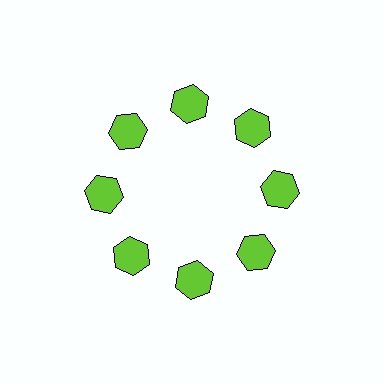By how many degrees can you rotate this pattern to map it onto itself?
The pattern maps onto itself every 45 degrees of rotation.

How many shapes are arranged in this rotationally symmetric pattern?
There are 8 shapes, arranged in 8 groups of 1.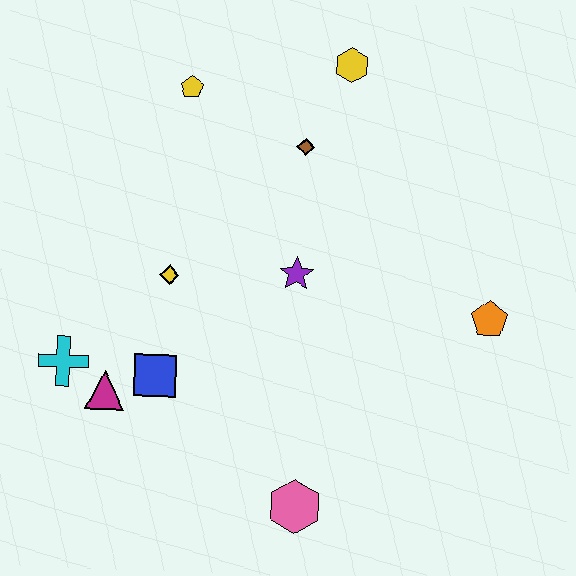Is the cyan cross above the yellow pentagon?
No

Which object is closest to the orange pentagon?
The purple star is closest to the orange pentagon.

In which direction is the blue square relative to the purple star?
The blue square is to the left of the purple star.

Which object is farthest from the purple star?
The cyan cross is farthest from the purple star.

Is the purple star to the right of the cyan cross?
Yes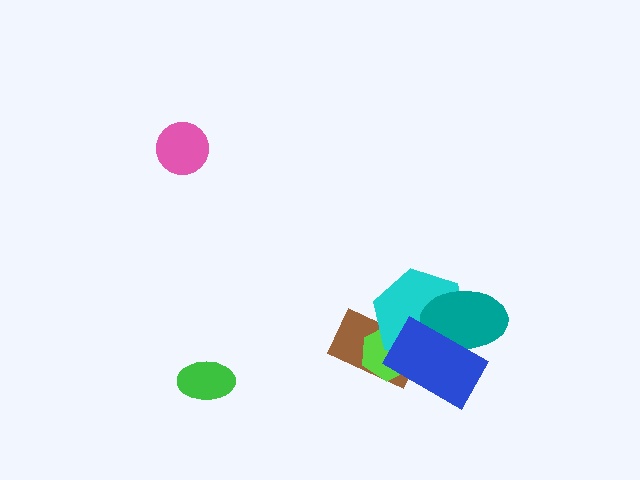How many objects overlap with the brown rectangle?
3 objects overlap with the brown rectangle.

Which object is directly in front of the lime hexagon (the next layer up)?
The cyan hexagon is directly in front of the lime hexagon.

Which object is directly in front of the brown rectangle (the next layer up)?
The lime hexagon is directly in front of the brown rectangle.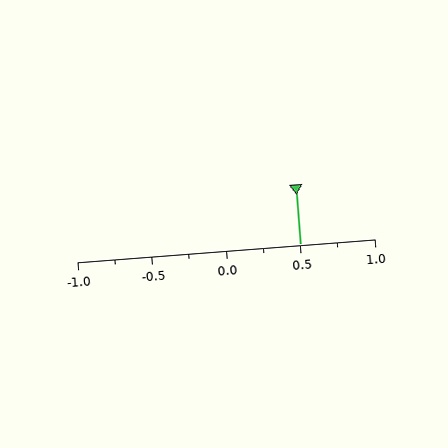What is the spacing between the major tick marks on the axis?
The major ticks are spaced 0.5 apart.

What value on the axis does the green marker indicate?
The marker indicates approximately 0.5.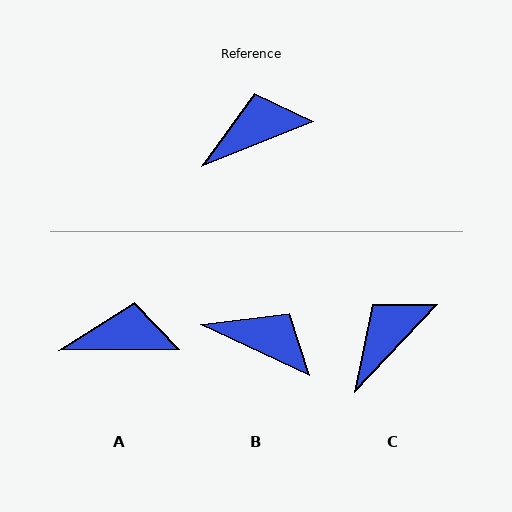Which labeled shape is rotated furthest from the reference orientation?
B, about 47 degrees away.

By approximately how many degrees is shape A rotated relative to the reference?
Approximately 22 degrees clockwise.